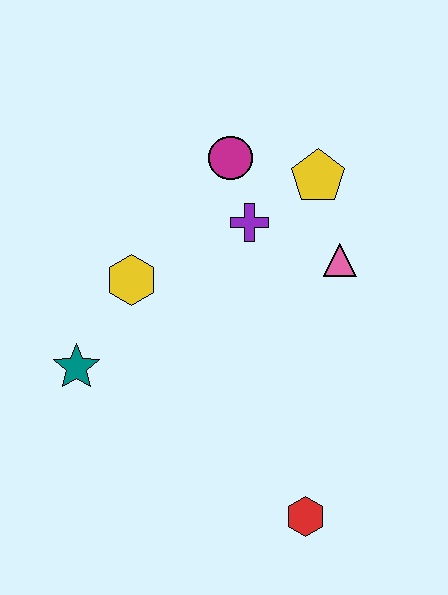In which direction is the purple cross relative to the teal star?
The purple cross is to the right of the teal star.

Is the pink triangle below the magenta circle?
Yes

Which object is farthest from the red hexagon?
The magenta circle is farthest from the red hexagon.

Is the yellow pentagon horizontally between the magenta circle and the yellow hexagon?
No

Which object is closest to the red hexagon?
The pink triangle is closest to the red hexagon.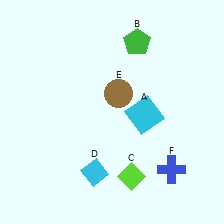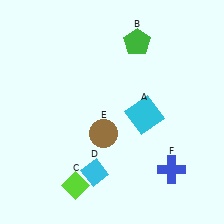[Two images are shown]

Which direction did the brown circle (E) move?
The brown circle (E) moved down.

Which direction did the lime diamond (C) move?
The lime diamond (C) moved left.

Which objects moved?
The objects that moved are: the lime diamond (C), the brown circle (E).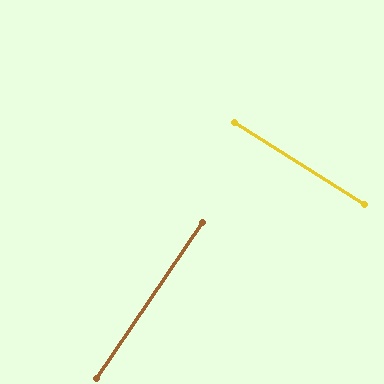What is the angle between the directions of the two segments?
Approximately 88 degrees.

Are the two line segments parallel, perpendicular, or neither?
Perpendicular — they meet at approximately 88°.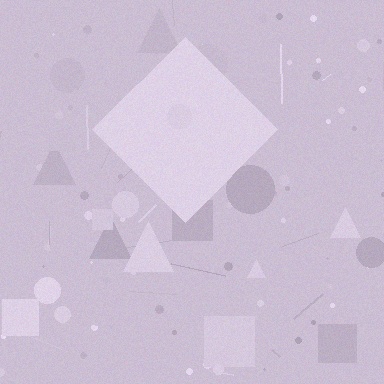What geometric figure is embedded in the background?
A diamond is embedded in the background.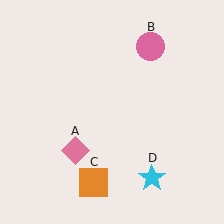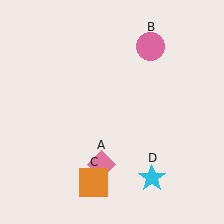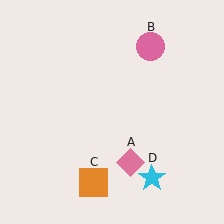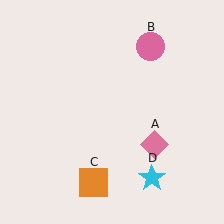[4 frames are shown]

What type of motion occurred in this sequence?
The pink diamond (object A) rotated counterclockwise around the center of the scene.